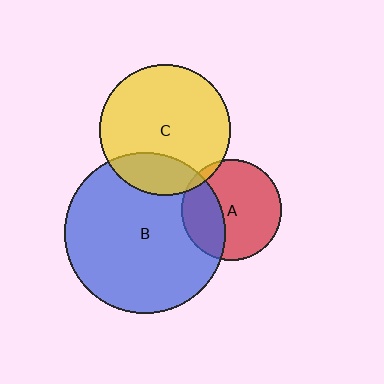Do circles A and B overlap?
Yes.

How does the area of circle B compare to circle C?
Approximately 1.5 times.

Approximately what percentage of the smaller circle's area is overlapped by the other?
Approximately 30%.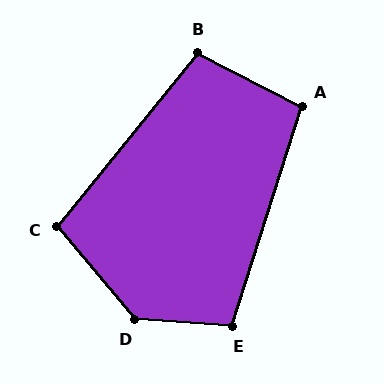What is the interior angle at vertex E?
Approximately 104 degrees (obtuse).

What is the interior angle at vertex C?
Approximately 101 degrees (obtuse).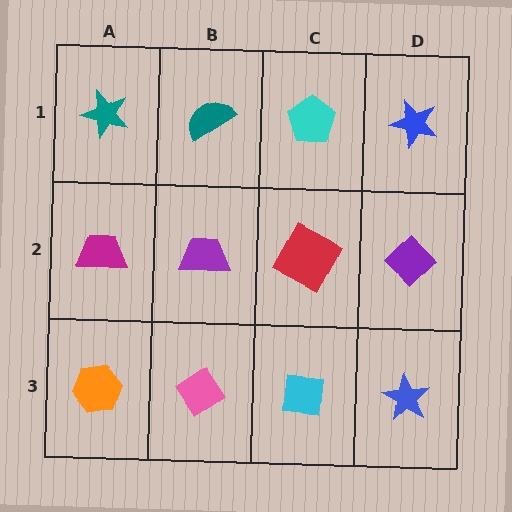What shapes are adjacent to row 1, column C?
A red square (row 2, column C), a teal semicircle (row 1, column B), a blue star (row 1, column D).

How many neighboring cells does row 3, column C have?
3.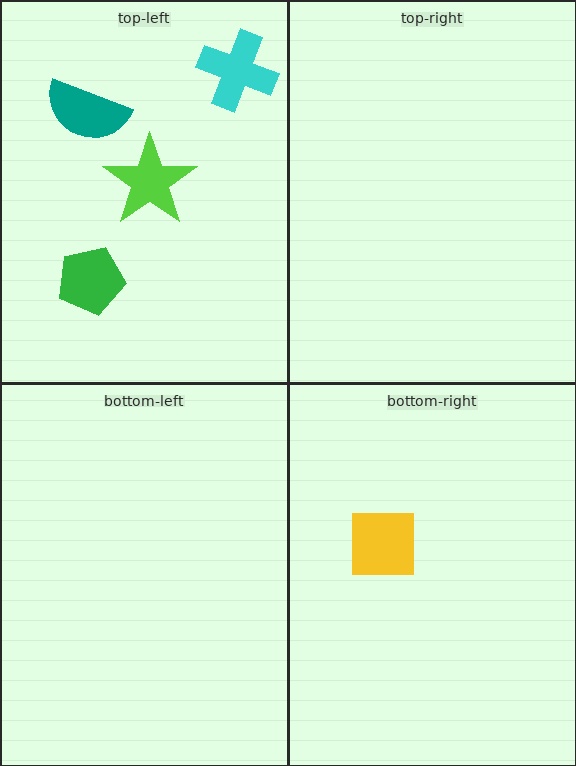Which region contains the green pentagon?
The top-left region.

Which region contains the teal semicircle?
The top-left region.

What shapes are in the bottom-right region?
The yellow square.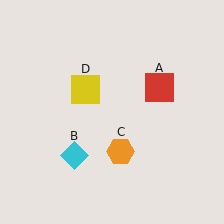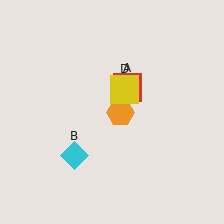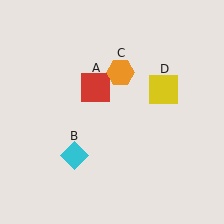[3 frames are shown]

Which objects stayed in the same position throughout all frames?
Cyan diamond (object B) remained stationary.